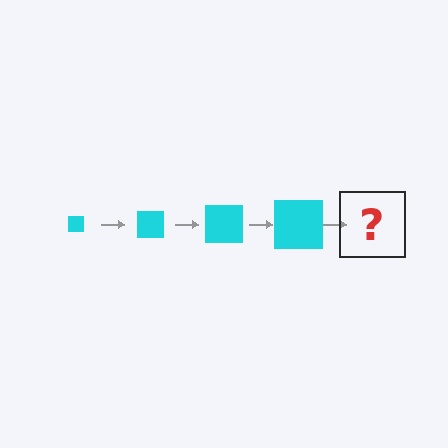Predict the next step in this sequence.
The next step is a cyan square, larger than the previous one.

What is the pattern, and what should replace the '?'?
The pattern is that the square gets progressively larger each step. The '?' should be a cyan square, larger than the previous one.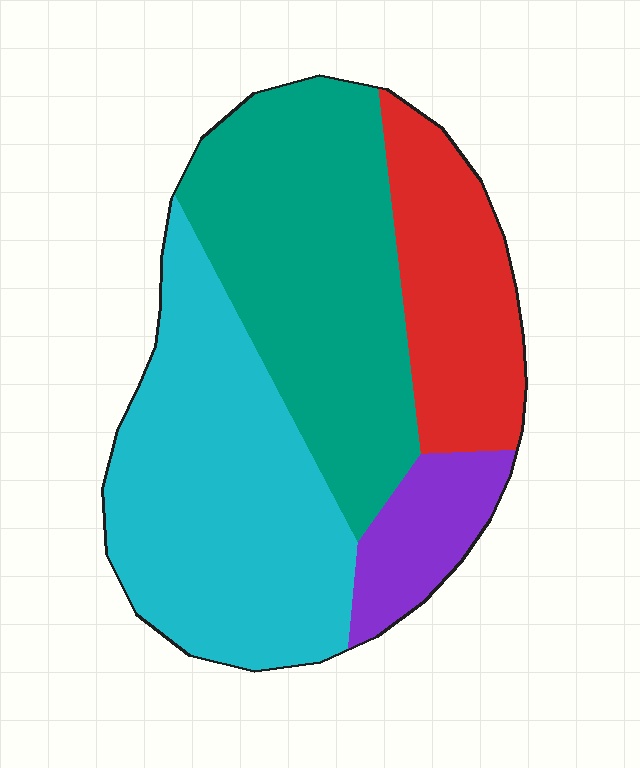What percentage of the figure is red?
Red takes up about one fifth (1/5) of the figure.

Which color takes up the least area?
Purple, at roughly 10%.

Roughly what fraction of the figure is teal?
Teal takes up about one third (1/3) of the figure.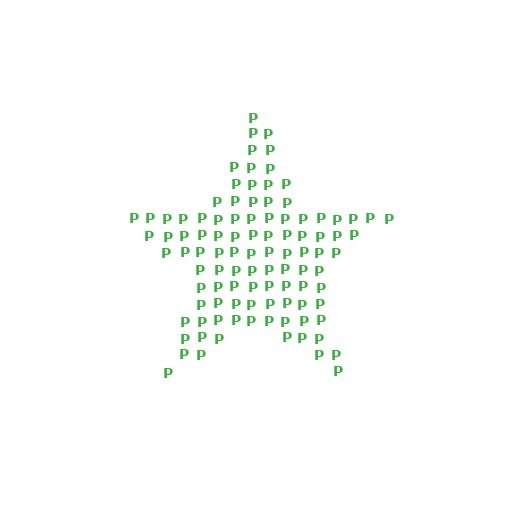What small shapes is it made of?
It is made of small letter P's.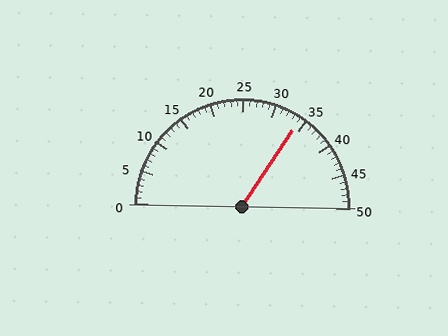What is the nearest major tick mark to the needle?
The nearest major tick mark is 35.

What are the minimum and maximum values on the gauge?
The gauge ranges from 0 to 50.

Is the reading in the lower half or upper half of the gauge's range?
The reading is in the upper half of the range (0 to 50).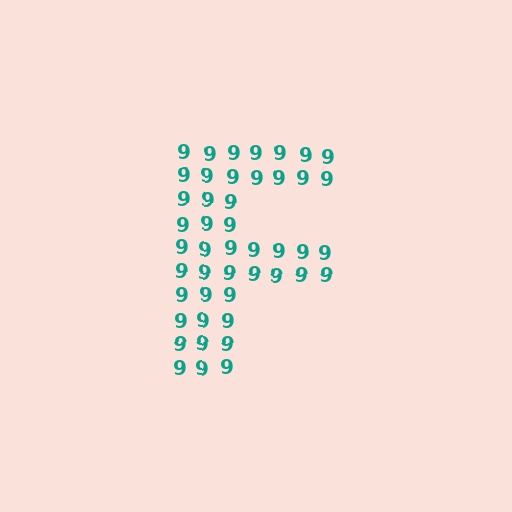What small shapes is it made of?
It is made of small digit 9's.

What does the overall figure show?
The overall figure shows the letter F.